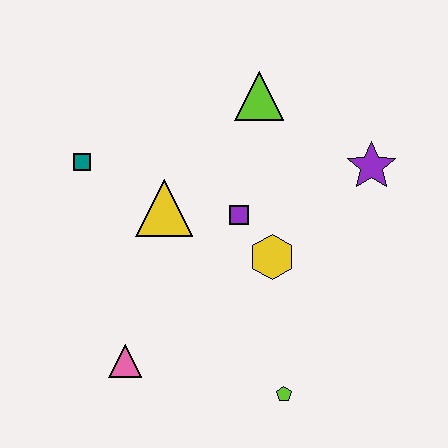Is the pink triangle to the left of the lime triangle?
Yes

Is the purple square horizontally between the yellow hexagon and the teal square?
Yes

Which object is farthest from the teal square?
The lime pentagon is farthest from the teal square.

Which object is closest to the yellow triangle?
The purple square is closest to the yellow triangle.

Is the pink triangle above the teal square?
No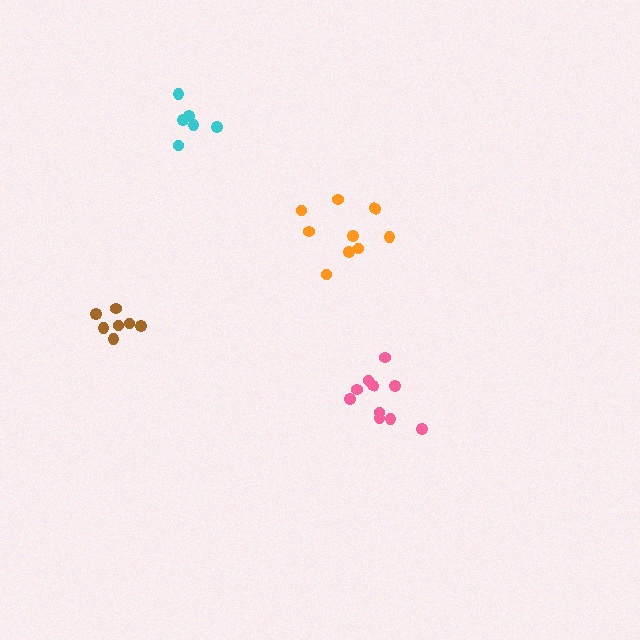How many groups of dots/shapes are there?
There are 4 groups.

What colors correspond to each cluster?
The clusters are colored: orange, brown, pink, cyan.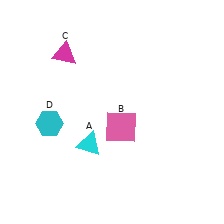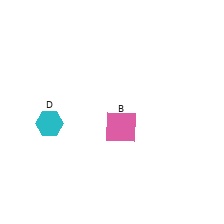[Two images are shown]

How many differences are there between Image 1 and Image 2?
There are 2 differences between the two images.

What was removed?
The magenta triangle (C), the cyan triangle (A) were removed in Image 2.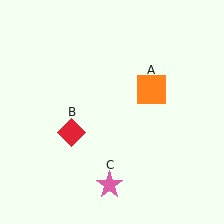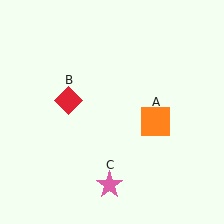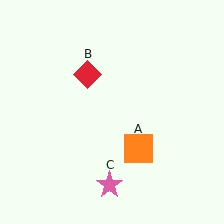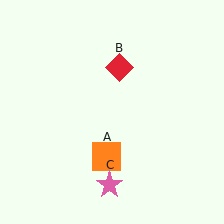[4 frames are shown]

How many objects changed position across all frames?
2 objects changed position: orange square (object A), red diamond (object B).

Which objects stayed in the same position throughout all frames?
Pink star (object C) remained stationary.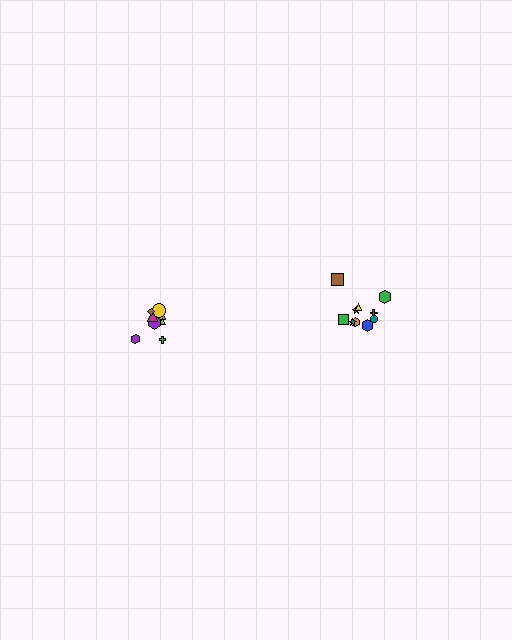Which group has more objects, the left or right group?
The right group.